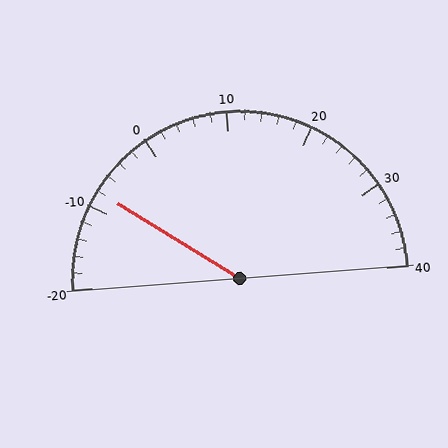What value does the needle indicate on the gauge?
The needle indicates approximately -8.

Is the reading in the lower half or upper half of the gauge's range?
The reading is in the lower half of the range (-20 to 40).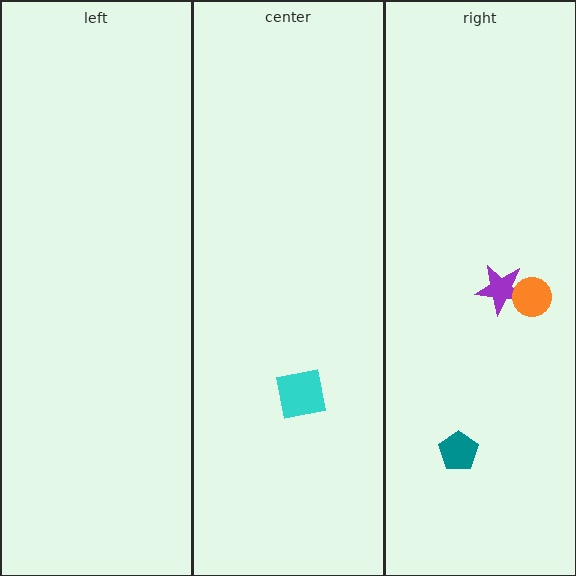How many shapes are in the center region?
1.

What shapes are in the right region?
The purple star, the orange circle, the teal pentagon.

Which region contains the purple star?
The right region.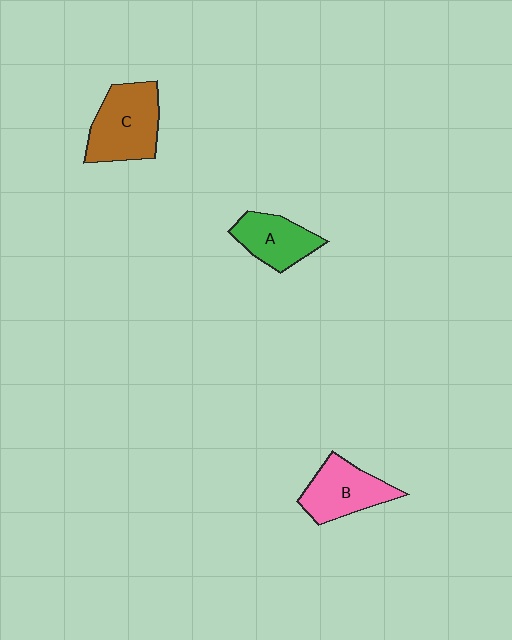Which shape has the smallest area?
Shape A (green).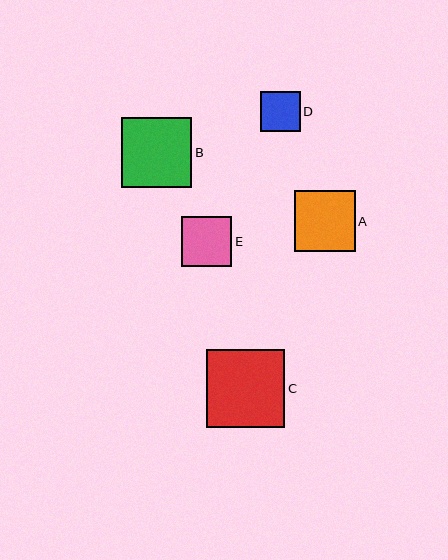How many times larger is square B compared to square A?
Square B is approximately 1.2 times the size of square A.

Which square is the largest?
Square C is the largest with a size of approximately 79 pixels.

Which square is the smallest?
Square D is the smallest with a size of approximately 39 pixels.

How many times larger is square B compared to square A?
Square B is approximately 1.2 times the size of square A.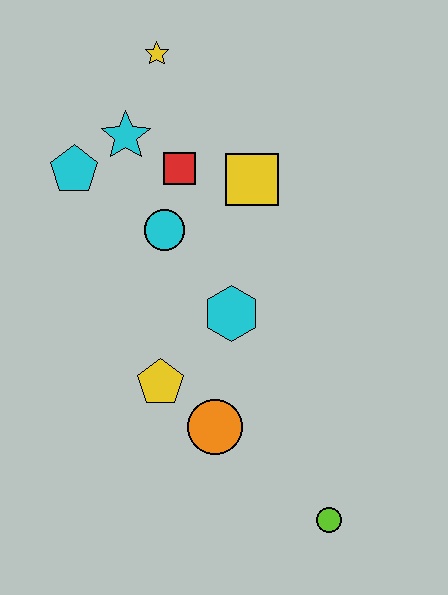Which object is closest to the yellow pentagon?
The orange circle is closest to the yellow pentagon.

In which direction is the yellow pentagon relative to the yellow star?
The yellow pentagon is below the yellow star.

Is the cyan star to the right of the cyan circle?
No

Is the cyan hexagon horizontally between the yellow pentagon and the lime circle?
Yes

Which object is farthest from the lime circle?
The yellow star is farthest from the lime circle.